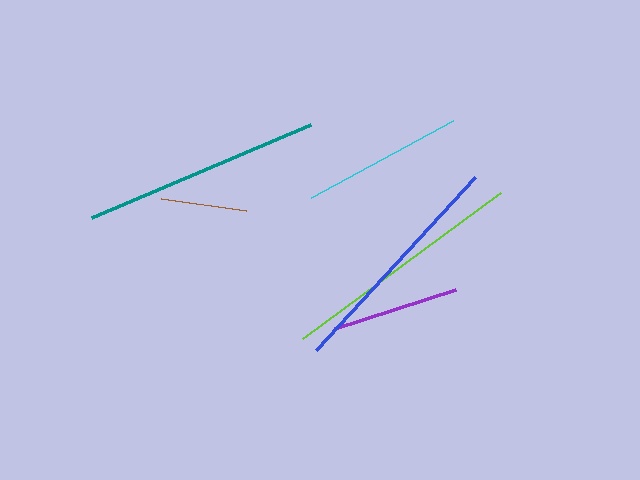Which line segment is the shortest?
The brown line is the shortest at approximately 86 pixels.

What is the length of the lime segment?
The lime segment is approximately 246 pixels long.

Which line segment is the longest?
The lime line is the longest at approximately 246 pixels.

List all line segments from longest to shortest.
From longest to shortest: lime, teal, blue, cyan, purple, brown.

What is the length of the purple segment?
The purple segment is approximately 127 pixels long.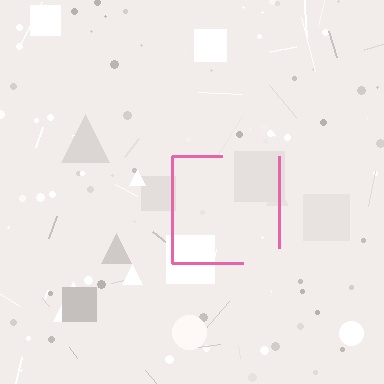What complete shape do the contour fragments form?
The contour fragments form a square.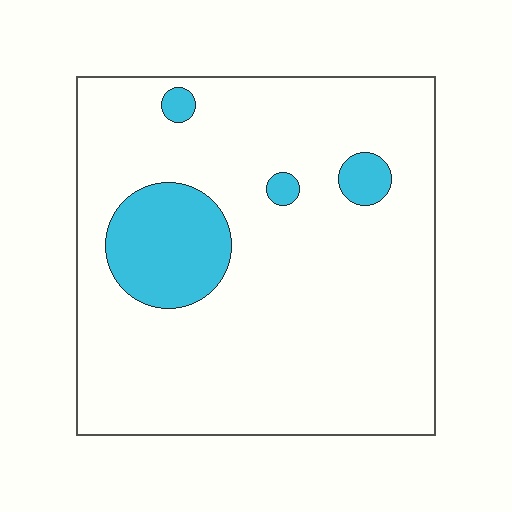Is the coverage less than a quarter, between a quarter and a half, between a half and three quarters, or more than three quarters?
Less than a quarter.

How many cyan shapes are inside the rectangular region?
4.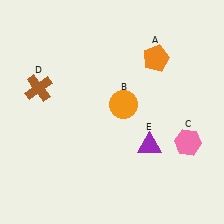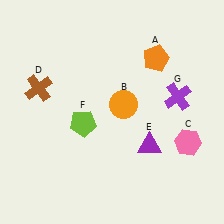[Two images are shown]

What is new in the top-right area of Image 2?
A purple cross (G) was added in the top-right area of Image 2.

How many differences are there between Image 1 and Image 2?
There are 2 differences between the two images.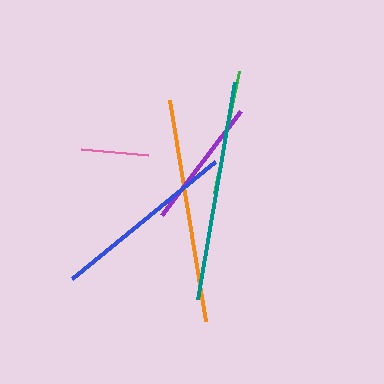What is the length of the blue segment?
The blue segment is approximately 184 pixels long.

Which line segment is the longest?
The orange line is the longest at approximately 223 pixels.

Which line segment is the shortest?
The pink line is the shortest at approximately 67 pixels.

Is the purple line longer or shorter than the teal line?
The teal line is longer than the purple line.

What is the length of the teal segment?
The teal segment is approximately 220 pixels long.